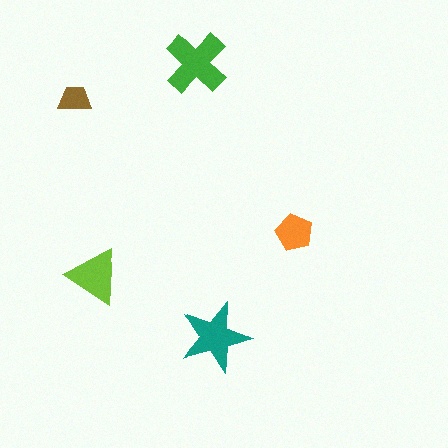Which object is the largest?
The green cross.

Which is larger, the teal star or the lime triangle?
The teal star.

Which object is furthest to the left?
The brown trapezoid is leftmost.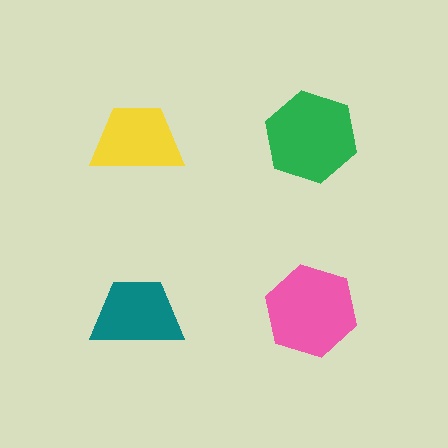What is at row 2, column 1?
A teal trapezoid.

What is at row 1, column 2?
A green hexagon.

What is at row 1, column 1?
A yellow trapezoid.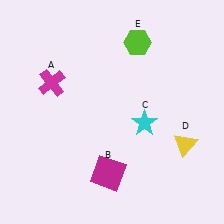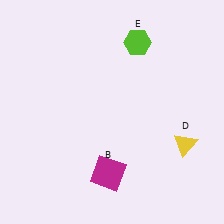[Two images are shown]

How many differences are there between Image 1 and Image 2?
There are 2 differences between the two images.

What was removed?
The cyan star (C), the magenta cross (A) were removed in Image 2.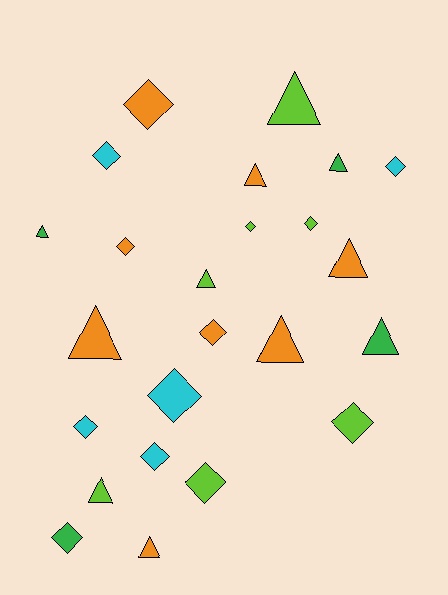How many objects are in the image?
There are 24 objects.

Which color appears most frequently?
Orange, with 8 objects.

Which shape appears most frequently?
Diamond, with 13 objects.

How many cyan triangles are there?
There are no cyan triangles.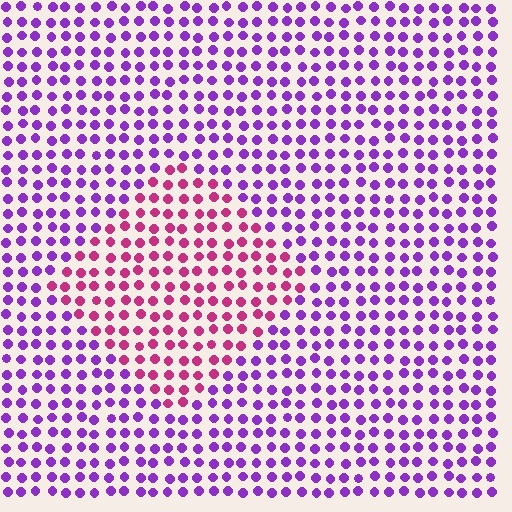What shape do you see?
I see a diamond.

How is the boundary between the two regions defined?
The boundary is defined purely by a slight shift in hue (about 49 degrees). Spacing, size, and orientation are identical on both sides.